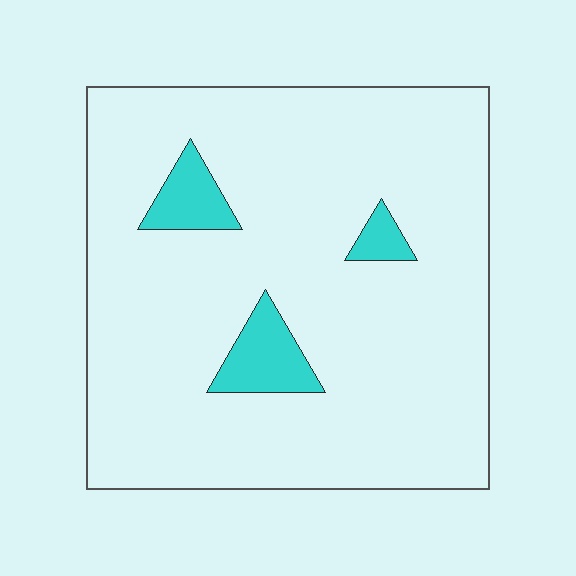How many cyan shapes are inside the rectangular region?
3.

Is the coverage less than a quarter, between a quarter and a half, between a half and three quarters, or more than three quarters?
Less than a quarter.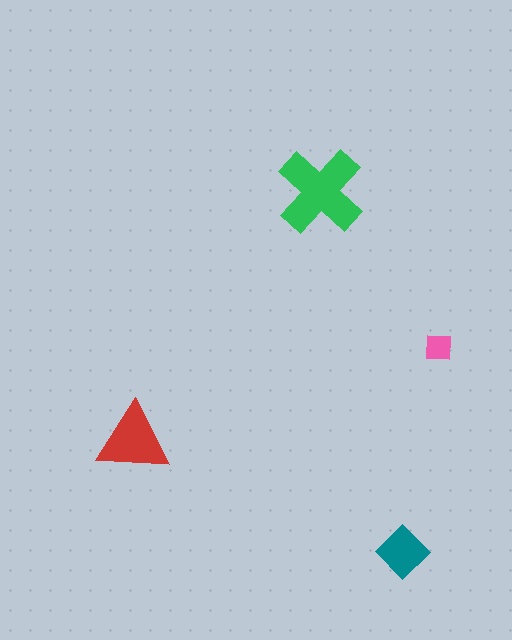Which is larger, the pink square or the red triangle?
The red triangle.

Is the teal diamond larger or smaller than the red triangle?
Smaller.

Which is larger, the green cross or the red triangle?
The green cross.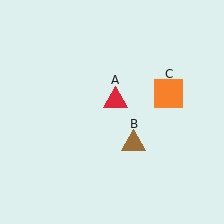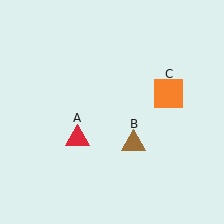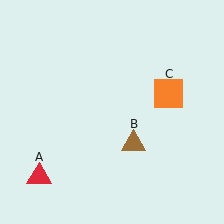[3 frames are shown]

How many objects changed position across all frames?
1 object changed position: red triangle (object A).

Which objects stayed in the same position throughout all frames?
Brown triangle (object B) and orange square (object C) remained stationary.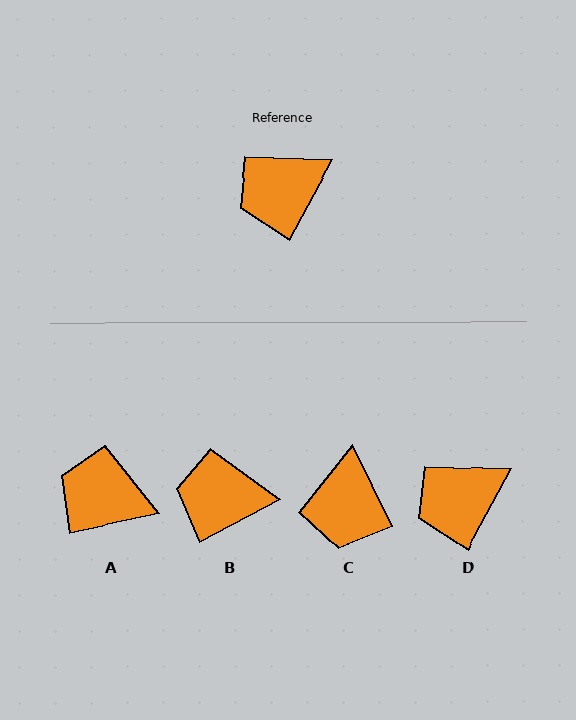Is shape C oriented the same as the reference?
No, it is off by about 54 degrees.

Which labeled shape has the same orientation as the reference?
D.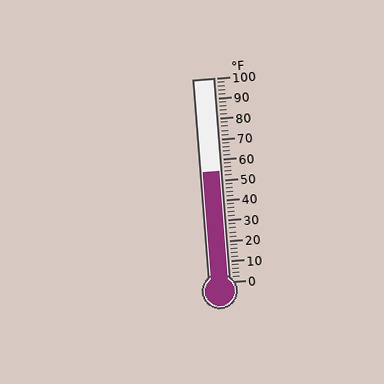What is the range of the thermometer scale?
The thermometer scale ranges from 0°F to 100°F.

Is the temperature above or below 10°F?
The temperature is above 10°F.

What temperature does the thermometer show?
The thermometer shows approximately 54°F.